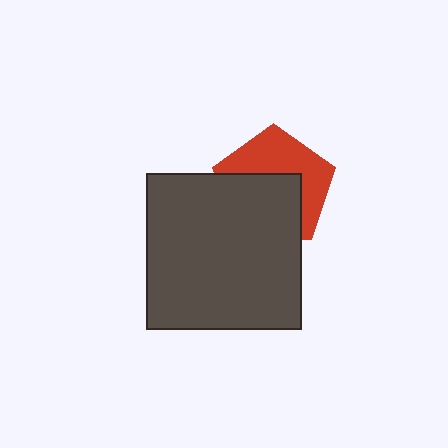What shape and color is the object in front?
The object in front is a dark gray square.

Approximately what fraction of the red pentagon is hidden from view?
Roughly 51% of the red pentagon is hidden behind the dark gray square.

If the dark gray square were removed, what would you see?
You would see the complete red pentagon.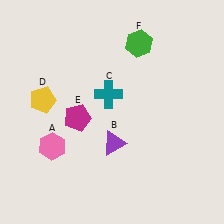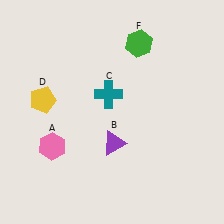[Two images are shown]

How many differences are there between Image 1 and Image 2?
There is 1 difference between the two images.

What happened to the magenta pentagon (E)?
The magenta pentagon (E) was removed in Image 2. It was in the bottom-left area of Image 1.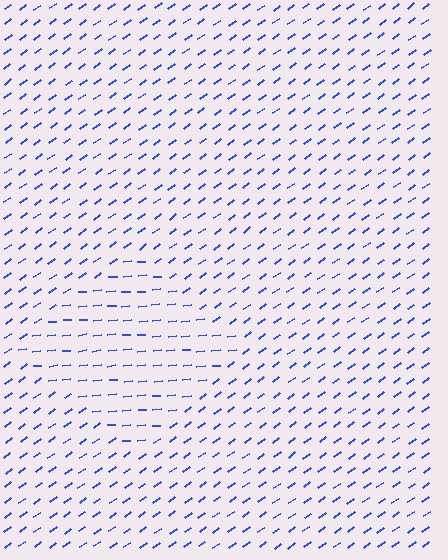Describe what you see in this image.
The image is filled with small blue line segments. A diamond region in the image has lines oriented differently from the surrounding lines, creating a visible texture boundary.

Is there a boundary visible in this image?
Yes, there is a texture boundary formed by a change in line orientation.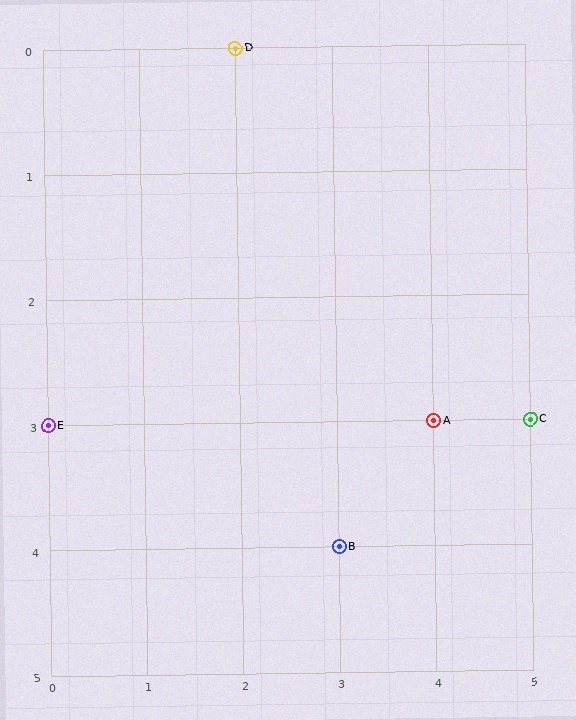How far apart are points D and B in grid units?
Points D and B are 1 column and 4 rows apart (about 4.1 grid units diagonally).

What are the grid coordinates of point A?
Point A is at grid coordinates (4, 3).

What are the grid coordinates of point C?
Point C is at grid coordinates (5, 3).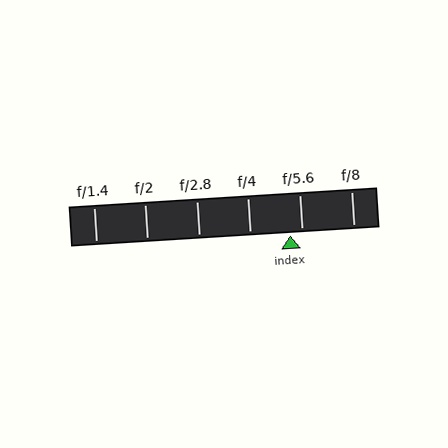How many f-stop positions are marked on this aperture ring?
There are 6 f-stop positions marked.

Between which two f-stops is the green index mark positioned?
The index mark is between f/4 and f/5.6.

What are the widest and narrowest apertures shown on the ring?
The widest aperture shown is f/1.4 and the narrowest is f/8.